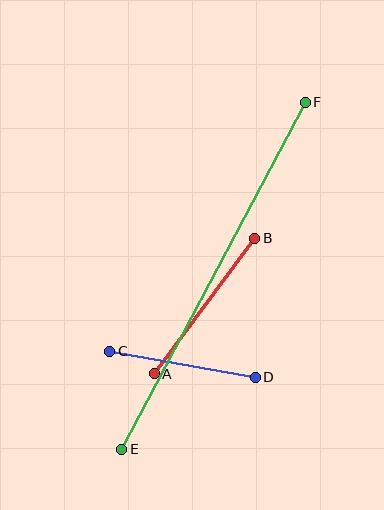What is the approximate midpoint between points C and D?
The midpoint is at approximately (182, 364) pixels.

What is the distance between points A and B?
The distance is approximately 169 pixels.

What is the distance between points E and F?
The distance is approximately 392 pixels.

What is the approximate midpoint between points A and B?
The midpoint is at approximately (205, 306) pixels.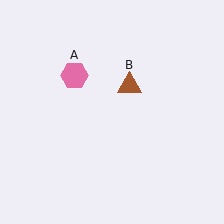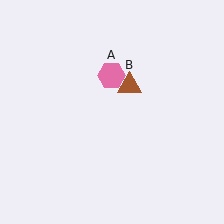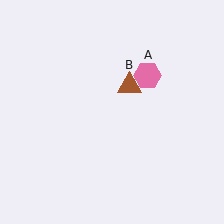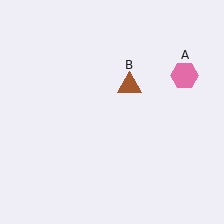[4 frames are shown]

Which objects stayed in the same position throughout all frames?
Brown triangle (object B) remained stationary.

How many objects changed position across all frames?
1 object changed position: pink hexagon (object A).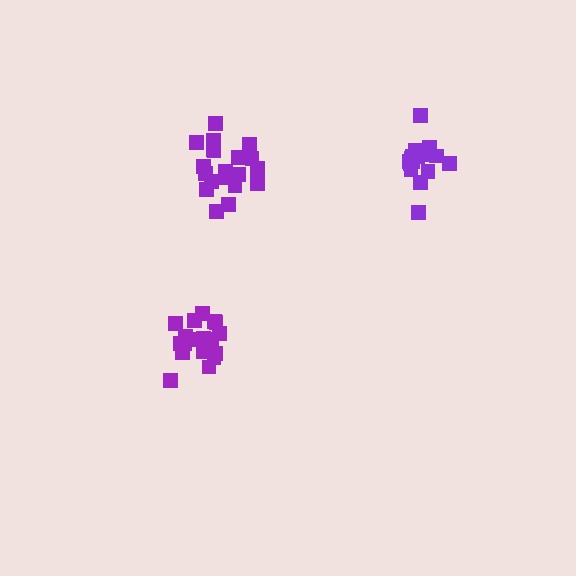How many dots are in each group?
Group 1: 18 dots, Group 2: 16 dots, Group 3: 20 dots (54 total).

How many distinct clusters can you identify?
There are 3 distinct clusters.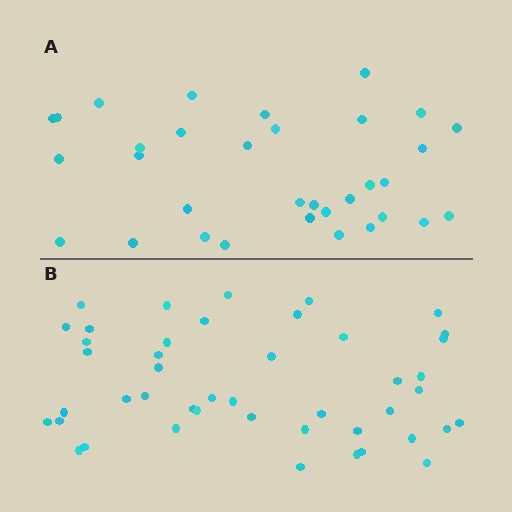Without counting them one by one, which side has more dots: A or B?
Region B (the bottom region) has more dots.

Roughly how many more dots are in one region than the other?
Region B has roughly 12 or so more dots than region A.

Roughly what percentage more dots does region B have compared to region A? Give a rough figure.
About 35% more.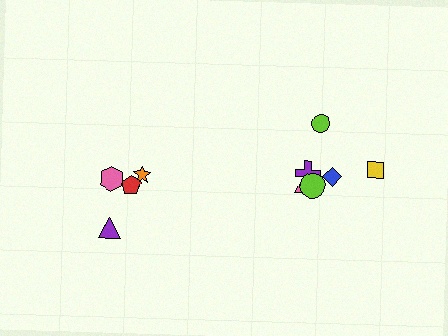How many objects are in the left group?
There are 4 objects.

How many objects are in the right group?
There are 6 objects.